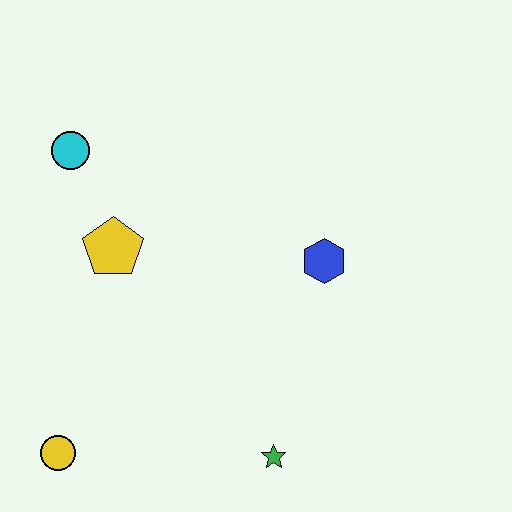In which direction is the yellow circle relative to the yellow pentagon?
The yellow circle is below the yellow pentagon.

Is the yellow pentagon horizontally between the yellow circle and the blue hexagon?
Yes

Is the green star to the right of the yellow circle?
Yes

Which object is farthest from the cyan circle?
The green star is farthest from the cyan circle.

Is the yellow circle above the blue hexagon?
No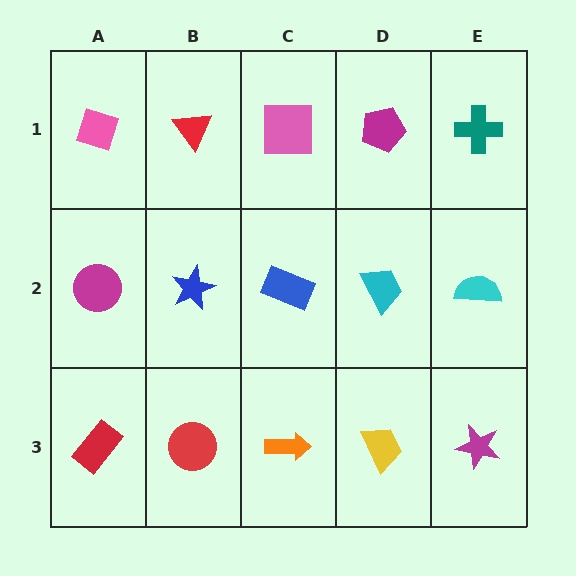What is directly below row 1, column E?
A cyan semicircle.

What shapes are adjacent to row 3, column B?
A blue star (row 2, column B), a red rectangle (row 3, column A), an orange arrow (row 3, column C).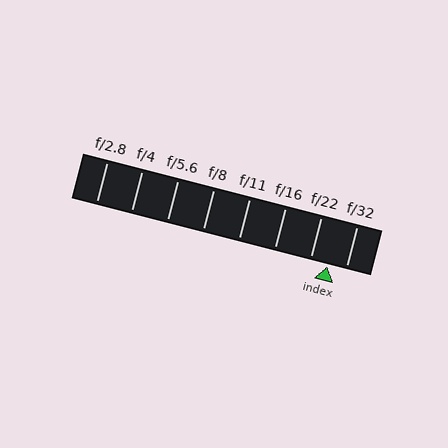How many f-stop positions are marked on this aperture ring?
There are 8 f-stop positions marked.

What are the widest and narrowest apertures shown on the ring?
The widest aperture shown is f/2.8 and the narrowest is f/32.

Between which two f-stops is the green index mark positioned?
The index mark is between f/22 and f/32.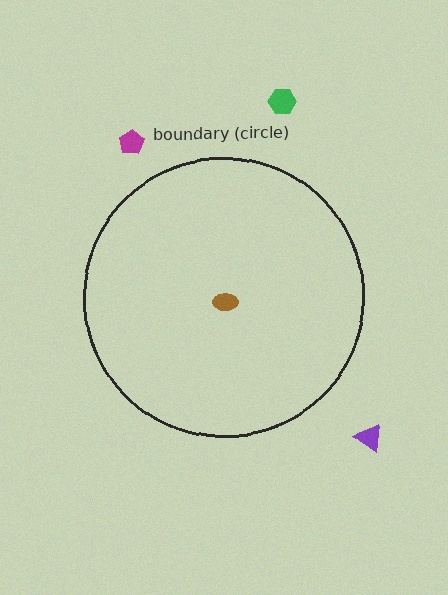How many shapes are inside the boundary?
1 inside, 3 outside.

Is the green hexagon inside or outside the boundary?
Outside.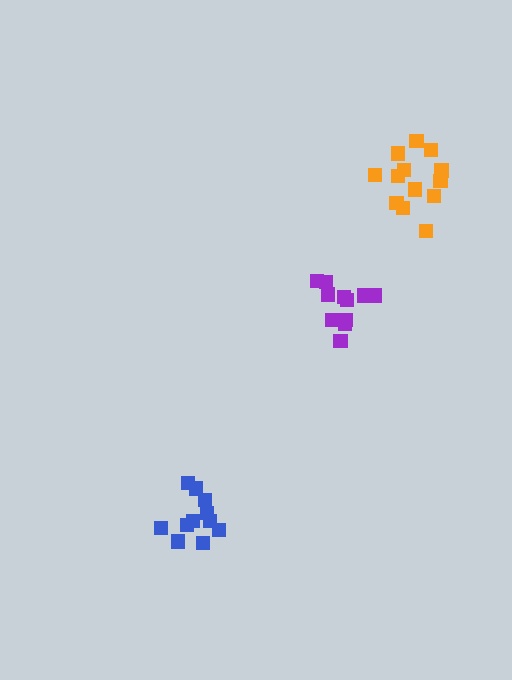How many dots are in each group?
Group 1: 13 dots, Group 2: 13 dots, Group 3: 11 dots (37 total).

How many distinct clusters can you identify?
There are 3 distinct clusters.